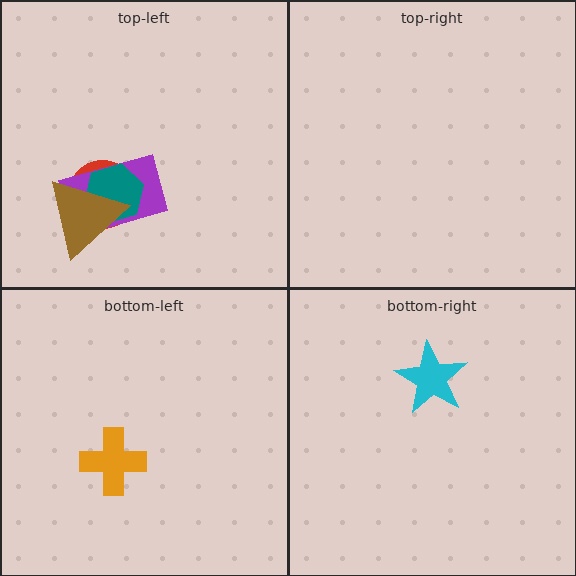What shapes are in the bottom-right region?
The cyan star.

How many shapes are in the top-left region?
4.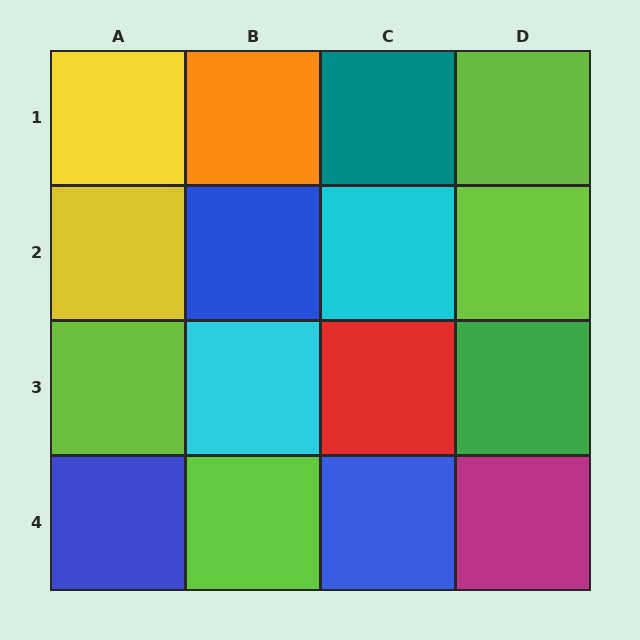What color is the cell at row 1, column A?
Yellow.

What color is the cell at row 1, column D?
Lime.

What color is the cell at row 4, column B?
Lime.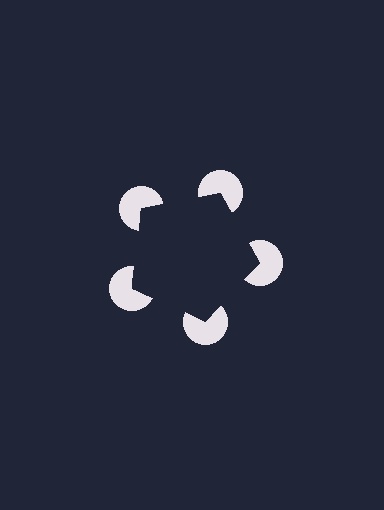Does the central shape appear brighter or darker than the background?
It typically appears slightly darker than the background, even though no actual brightness change is drawn.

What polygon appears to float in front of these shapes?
An illusory pentagon — its edges are inferred from the aligned wedge cuts in the pac-man discs, not physically drawn.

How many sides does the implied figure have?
5 sides.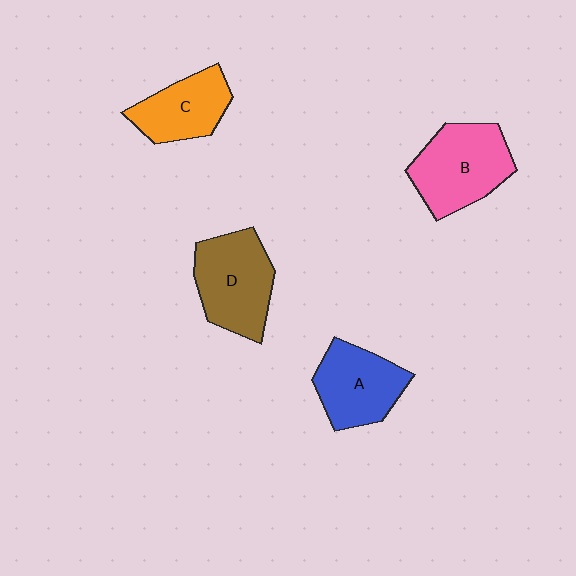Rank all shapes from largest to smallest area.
From largest to smallest: B (pink), D (brown), A (blue), C (orange).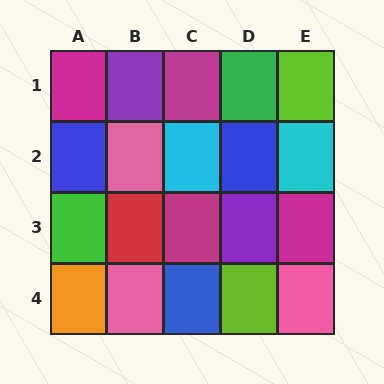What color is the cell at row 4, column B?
Pink.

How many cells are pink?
3 cells are pink.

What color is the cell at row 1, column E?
Lime.